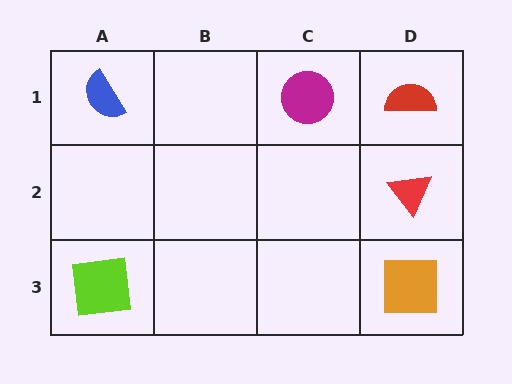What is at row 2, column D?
A red triangle.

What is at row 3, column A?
A lime square.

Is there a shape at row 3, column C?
No, that cell is empty.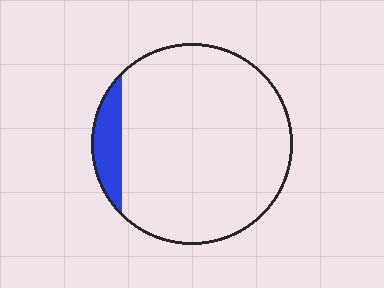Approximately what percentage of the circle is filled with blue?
Approximately 10%.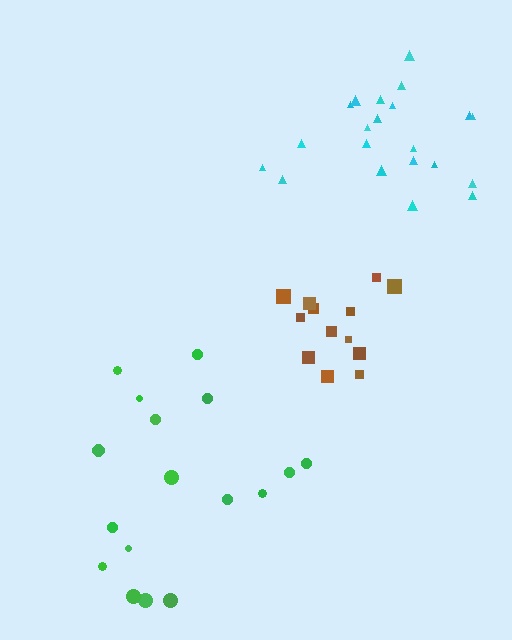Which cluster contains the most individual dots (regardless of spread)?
Cyan (21).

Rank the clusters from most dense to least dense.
brown, cyan, green.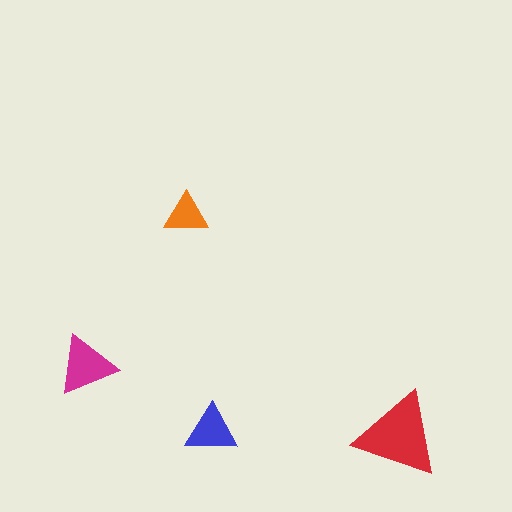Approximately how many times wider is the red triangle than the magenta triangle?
About 1.5 times wider.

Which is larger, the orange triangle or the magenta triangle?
The magenta one.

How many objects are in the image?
There are 4 objects in the image.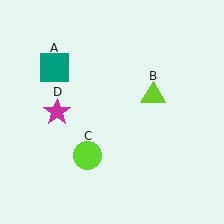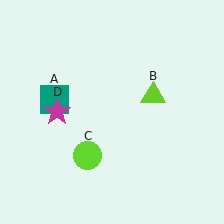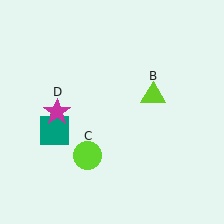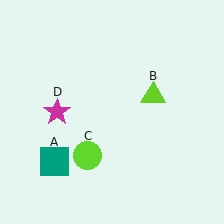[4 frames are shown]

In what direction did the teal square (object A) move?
The teal square (object A) moved down.